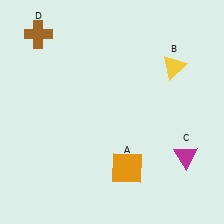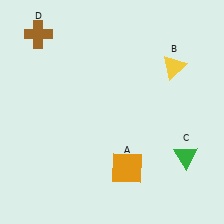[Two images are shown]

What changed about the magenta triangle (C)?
In Image 1, C is magenta. In Image 2, it changed to green.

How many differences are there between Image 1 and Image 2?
There is 1 difference between the two images.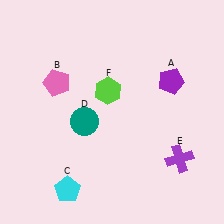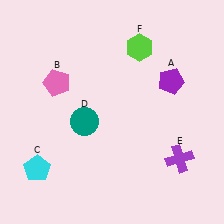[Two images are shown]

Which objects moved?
The objects that moved are: the cyan pentagon (C), the lime hexagon (F).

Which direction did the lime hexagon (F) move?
The lime hexagon (F) moved up.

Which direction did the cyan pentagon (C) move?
The cyan pentagon (C) moved left.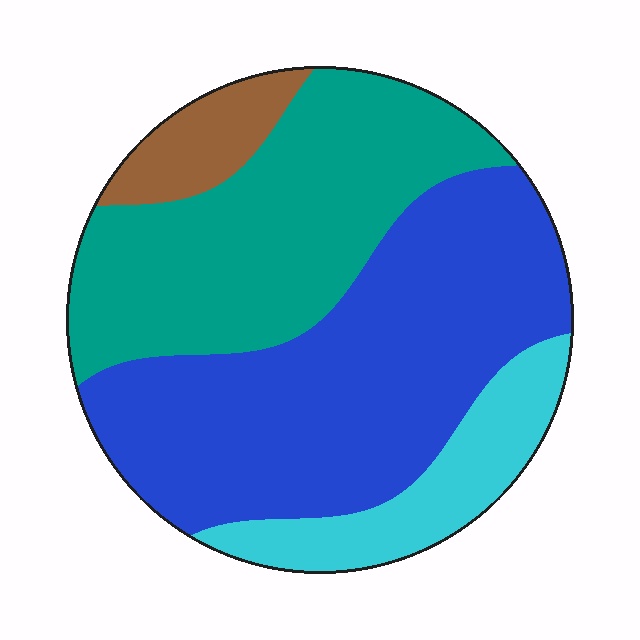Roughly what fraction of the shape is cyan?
Cyan takes up less than a quarter of the shape.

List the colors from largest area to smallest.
From largest to smallest: blue, teal, cyan, brown.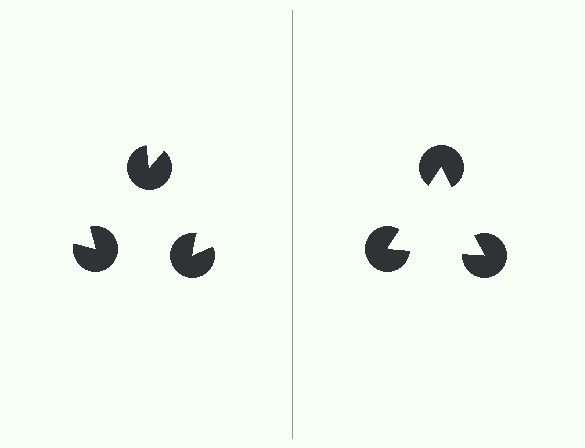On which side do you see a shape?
An illusory triangle appears on the right side. On the left side the wedge cuts are rotated, so no coherent shape forms.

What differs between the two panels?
The pac-man discs are positioned identically on both sides; only the wedge orientations differ. On the right they align to a triangle; on the left they are misaligned.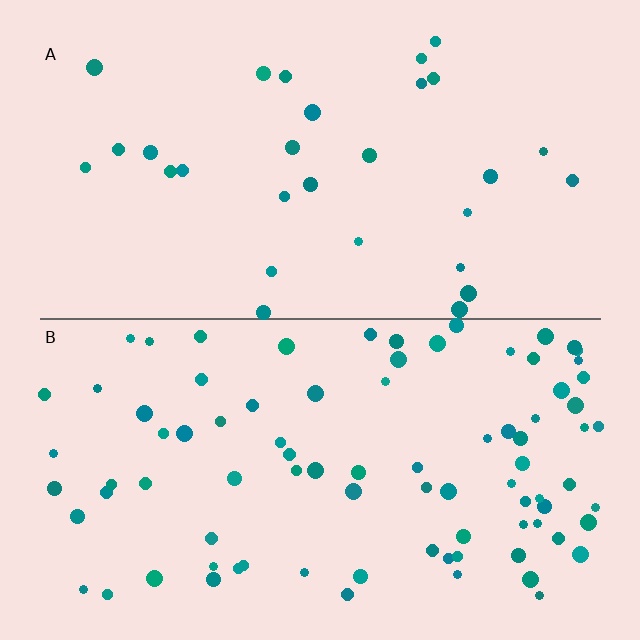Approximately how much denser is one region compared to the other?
Approximately 3.0× — region B over region A.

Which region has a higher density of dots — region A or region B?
B (the bottom).